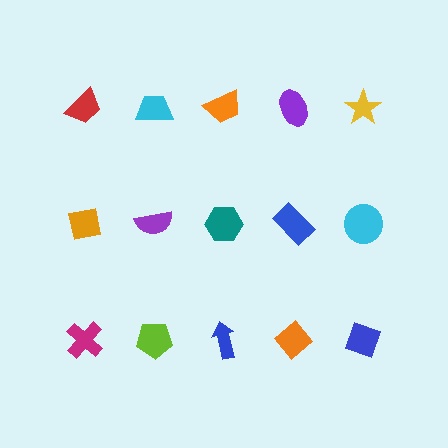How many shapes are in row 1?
5 shapes.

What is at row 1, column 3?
An orange trapezoid.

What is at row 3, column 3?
A blue arrow.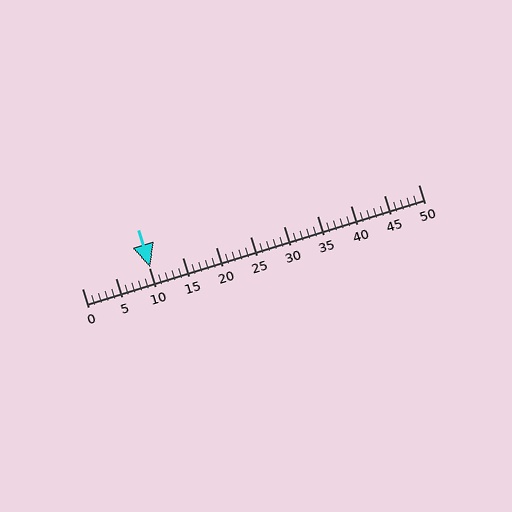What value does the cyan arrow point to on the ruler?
The cyan arrow points to approximately 10.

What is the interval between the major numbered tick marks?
The major tick marks are spaced 5 units apart.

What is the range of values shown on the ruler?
The ruler shows values from 0 to 50.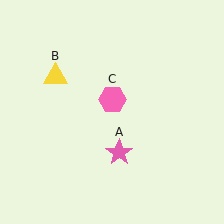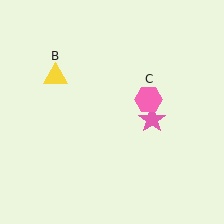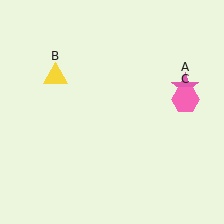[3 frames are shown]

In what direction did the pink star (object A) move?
The pink star (object A) moved up and to the right.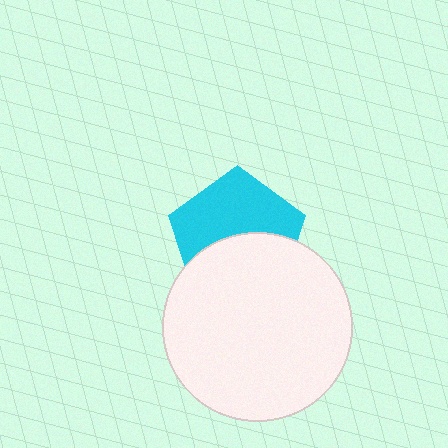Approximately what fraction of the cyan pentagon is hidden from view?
Roughly 46% of the cyan pentagon is hidden behind the white circle.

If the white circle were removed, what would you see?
You would see the complete cyan pentagon.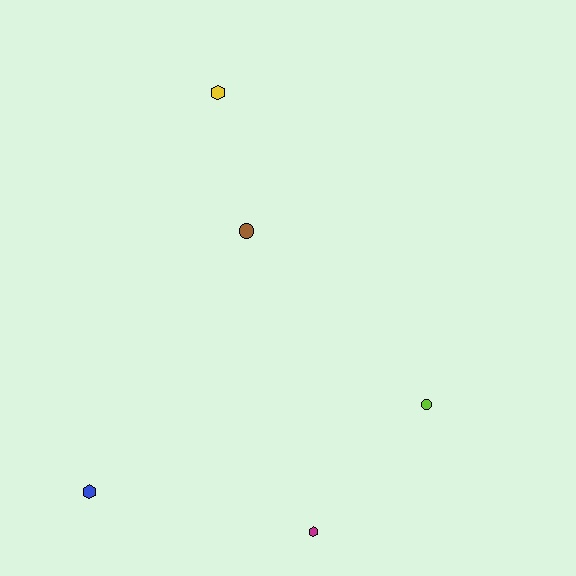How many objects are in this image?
There are 5 objects.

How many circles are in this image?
There are 2 circles.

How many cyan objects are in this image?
There are no cyan objects.